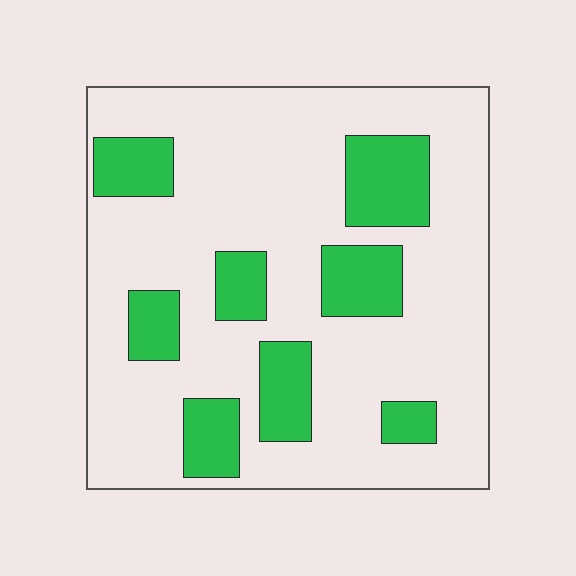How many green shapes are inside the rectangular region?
8.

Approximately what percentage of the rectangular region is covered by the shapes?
Approximately 25%.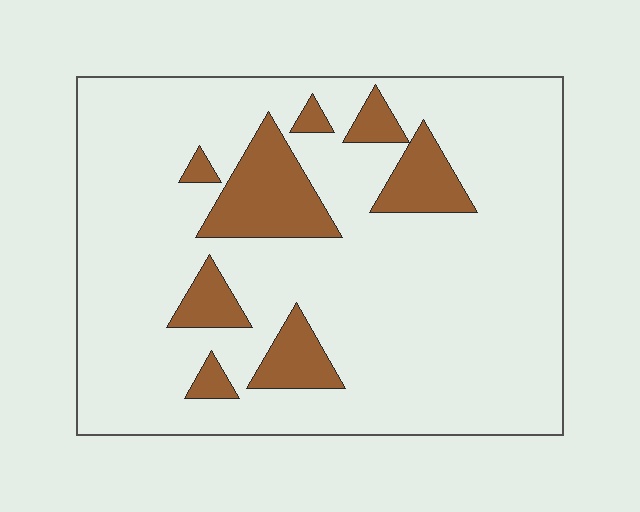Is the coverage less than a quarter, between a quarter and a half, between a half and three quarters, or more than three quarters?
Less than a quarter.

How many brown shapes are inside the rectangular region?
8.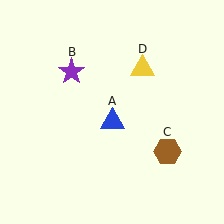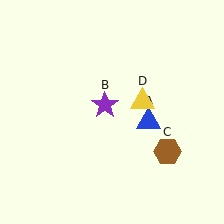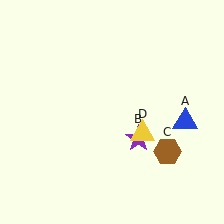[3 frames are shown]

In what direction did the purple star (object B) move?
The purple star (object B) moved down and to the right.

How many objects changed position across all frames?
3 objects changed position: blue triangle (object A), purple star (object B), yellow triangle (object D).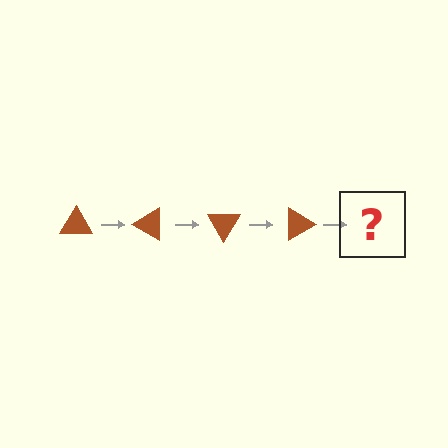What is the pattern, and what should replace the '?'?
The pattern is that the triangle rotates 30 degrees each step. The '?' should be a brown triangle rotated 120 degrees.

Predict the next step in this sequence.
The next step is a brown triangle rotated 120 degrees.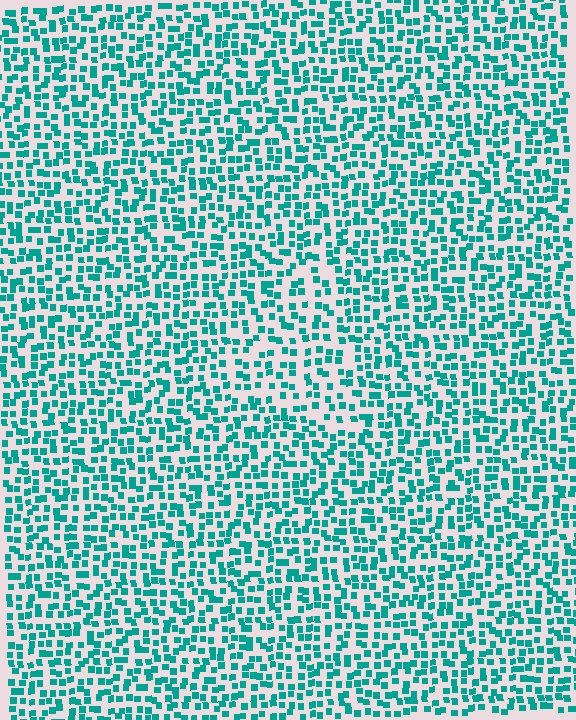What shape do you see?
I see a triangle.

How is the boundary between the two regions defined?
The boundary is defined by a change in element density (approximately 1.4x ratio). All elements are the same color, size, and shape.